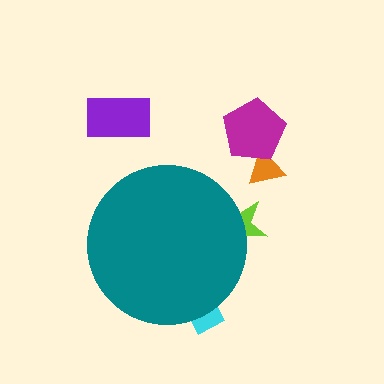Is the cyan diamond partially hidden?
Yes, the cyan diamond is partially hidden behind the teal circle.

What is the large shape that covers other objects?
A teal circle.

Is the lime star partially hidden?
Yes, the lime star is partially hidden behind the teal circle.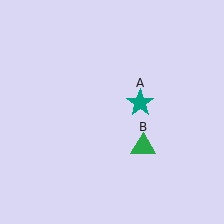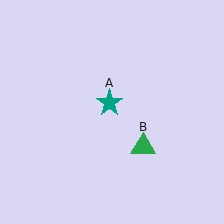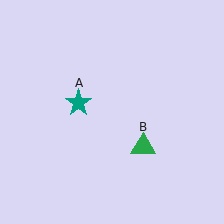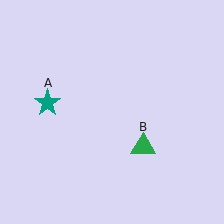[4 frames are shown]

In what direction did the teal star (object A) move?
The teal star (object A) moved left.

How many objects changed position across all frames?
1 object changed position: teal star (object A).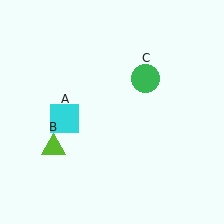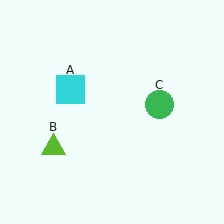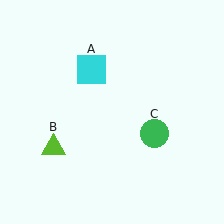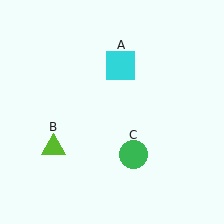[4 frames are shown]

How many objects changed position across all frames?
2 objects changed position: cyan square (object A), green circle (object C).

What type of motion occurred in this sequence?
The cyan square (object A), green circle (object C) rotated clockwise around the center of the scene.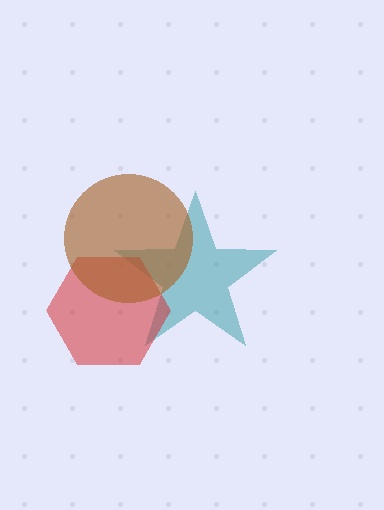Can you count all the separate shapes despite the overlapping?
Yes, there are 3 separate shapes.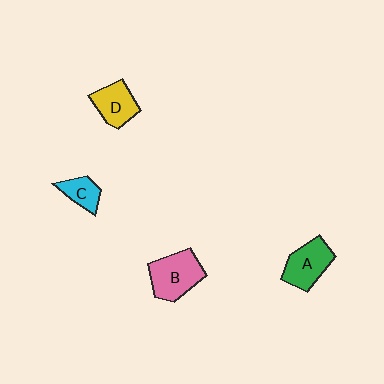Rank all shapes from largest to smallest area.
From largest to smallest: B (pink), A (green), D (yellow), C (cyan).